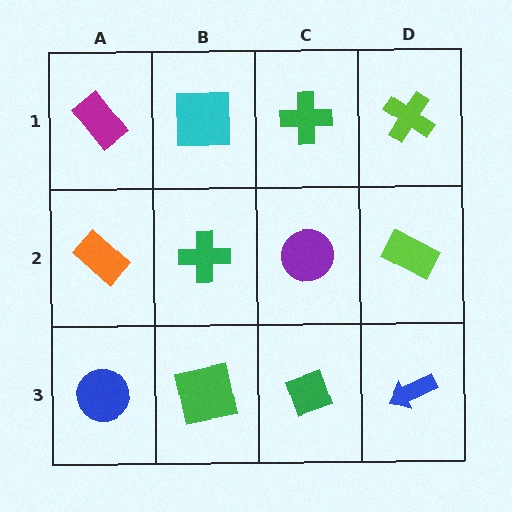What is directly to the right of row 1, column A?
A cyan square.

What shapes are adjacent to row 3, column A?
An orange rectangle (row 2, column A), a green square (row 3, column B).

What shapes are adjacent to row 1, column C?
A purple circle (row 2, column C), a cyan square (row 1, column B), a lime cross (row 1, column D).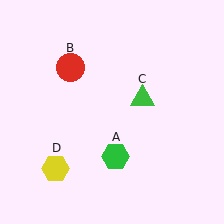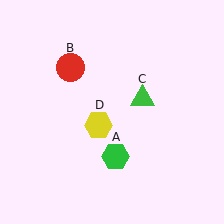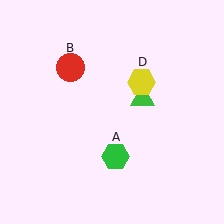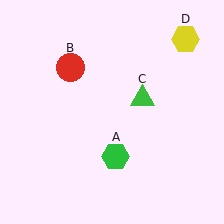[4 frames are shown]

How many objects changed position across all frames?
1 object changed position: yellow hexagon (object D).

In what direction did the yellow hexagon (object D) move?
The yellow hexagon (object D) moved up and to the right.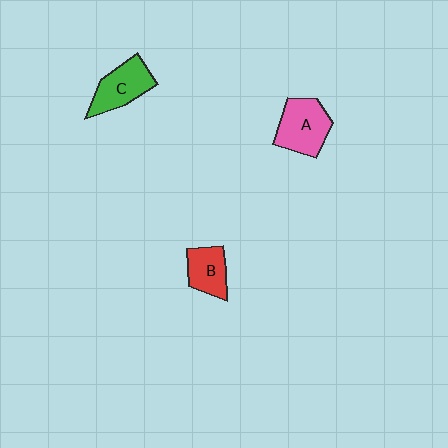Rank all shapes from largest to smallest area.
From largest to smallest: A (pink), C (green), B (red).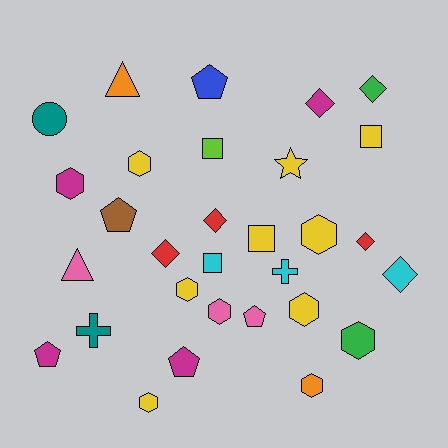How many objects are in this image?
There are 30 objects.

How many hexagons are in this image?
There are 9 hexagons.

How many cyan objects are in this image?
There are 3 cyan objects.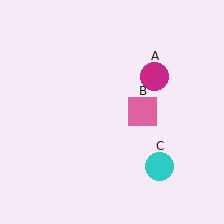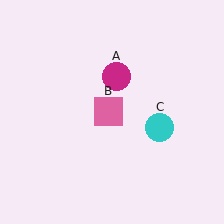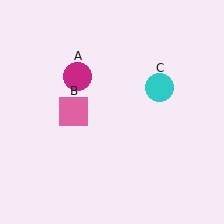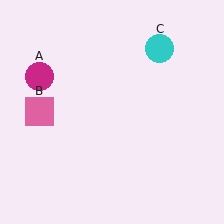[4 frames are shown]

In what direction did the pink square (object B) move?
The pink square (object B) moved left.